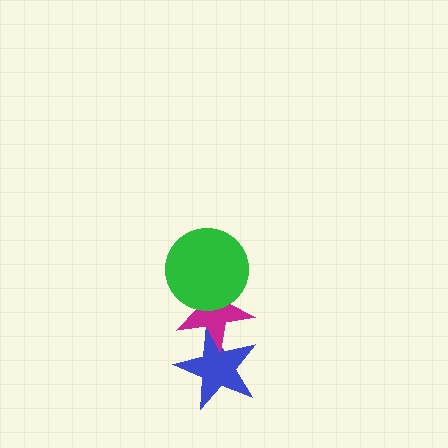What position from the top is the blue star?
The blue star is 3rd from the top.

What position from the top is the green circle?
The green circle is 1st from the top.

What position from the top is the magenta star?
The magenta star is 2nd from the top.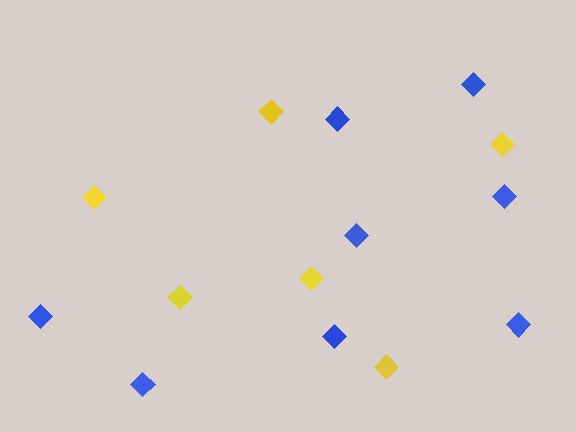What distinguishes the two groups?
There are 2 groups: one group of yellow diamonds (6) and one group of blue diamonds (8).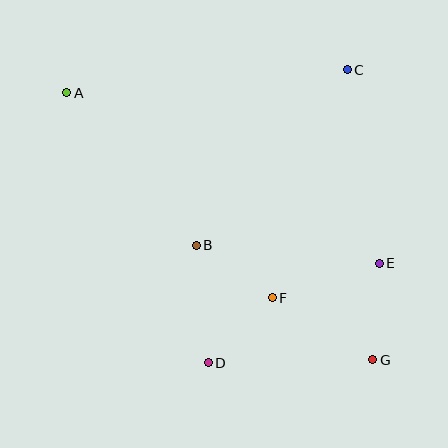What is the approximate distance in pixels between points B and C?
The distance between B and C is approximately 232 pixels.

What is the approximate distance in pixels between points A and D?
The distance between A and D is approximately 305 pixels.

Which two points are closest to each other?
Points D and F are closest to each other.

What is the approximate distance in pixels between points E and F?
The distance between E and F is approximately 112 pixels.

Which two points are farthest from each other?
Points A and G are farthest from each other.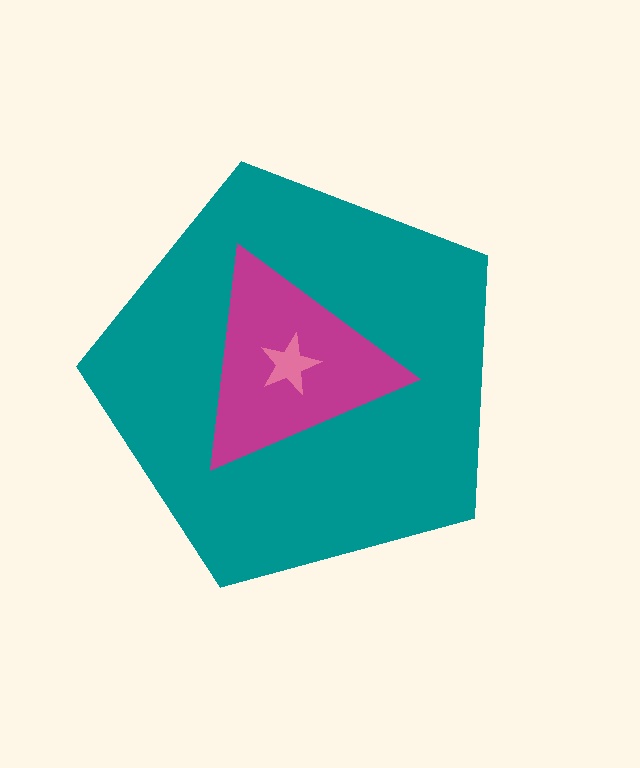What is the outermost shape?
The teal pentagon.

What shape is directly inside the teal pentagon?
The magenta triangle.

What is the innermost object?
The pink star.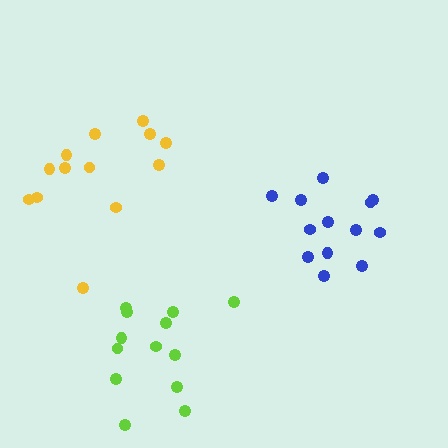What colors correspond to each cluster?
The clusters are colored: yellow, lime, blue.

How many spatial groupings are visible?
There are 3 spatial groupings.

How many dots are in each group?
Group 1: 13 dots, Group 2: 13 dots, Group 3: 13 dots (39 total).